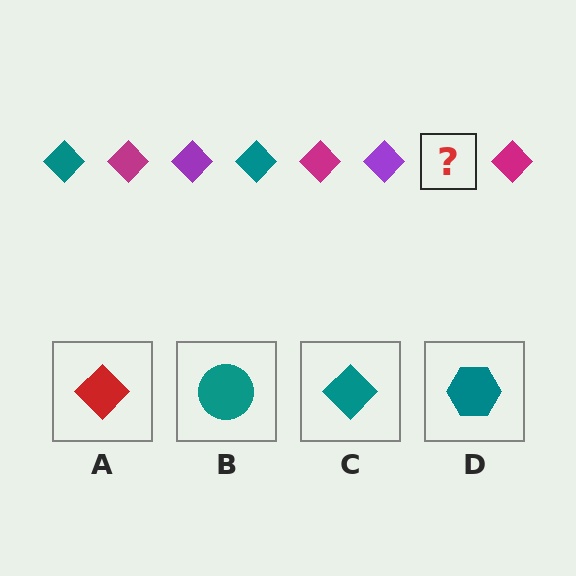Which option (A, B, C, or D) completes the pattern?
C.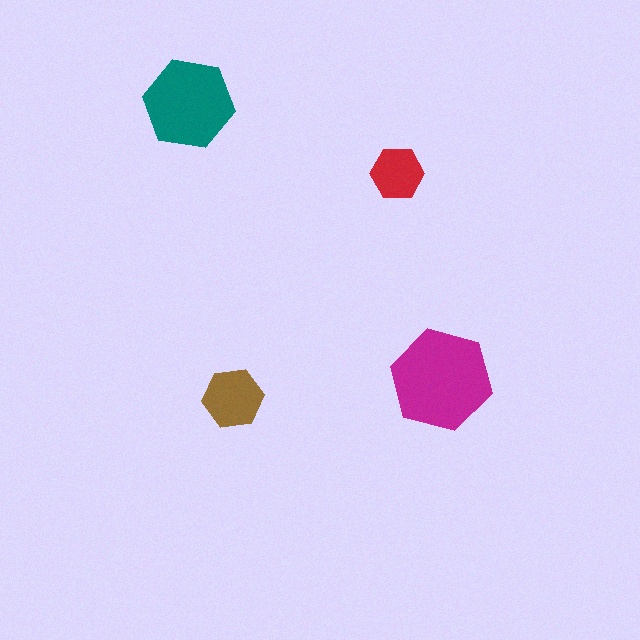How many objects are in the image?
There are 4 objects in the image.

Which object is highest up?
The teal hexagon is topmost.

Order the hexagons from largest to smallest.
the magenta one, the teal one, the brown one, the red one.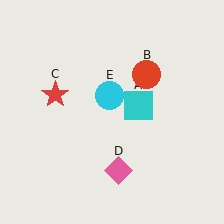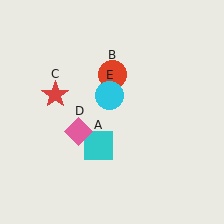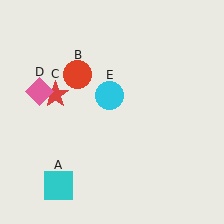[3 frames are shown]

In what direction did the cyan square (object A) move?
The cyan square (object A) moved down and to the left.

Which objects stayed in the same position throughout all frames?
Red star (object C) and cyan circle (object E) remained stationary.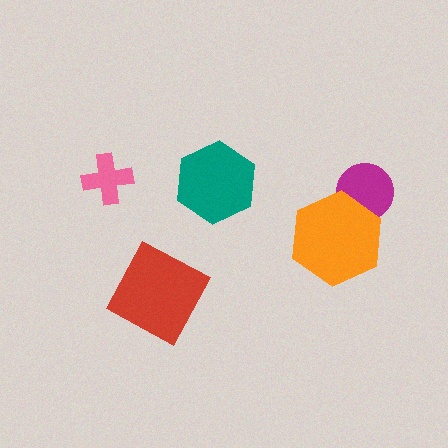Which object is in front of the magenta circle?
The orange hexagon is in front of the magenta circle.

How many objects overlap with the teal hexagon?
0 objects overlap with the teal hexagon.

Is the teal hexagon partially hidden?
No, no other shape covers it.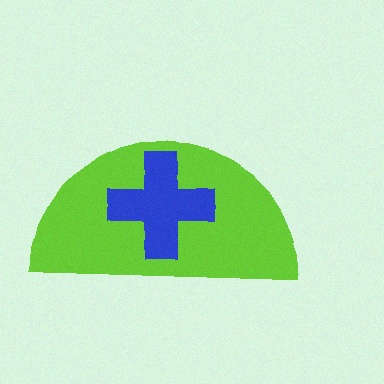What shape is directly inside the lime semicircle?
The blue cross.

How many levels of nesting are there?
2.